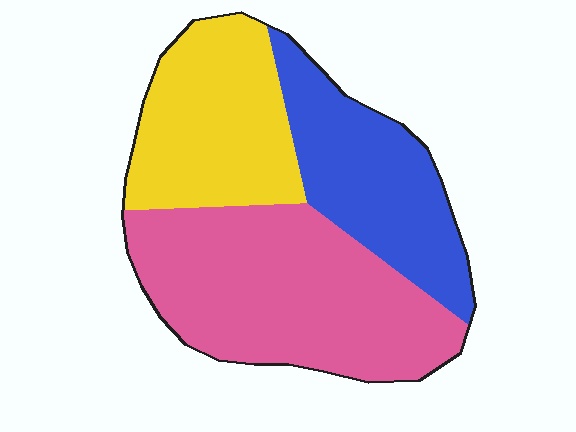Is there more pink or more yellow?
Pink.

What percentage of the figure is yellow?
Yellow takes up about one quarter (1/4) of the figure.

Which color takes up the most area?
Pink, at roughly 45%.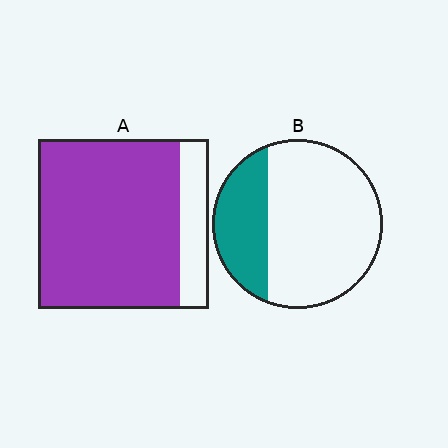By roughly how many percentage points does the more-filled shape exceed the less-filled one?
By roughly 55 percentage points (A over B).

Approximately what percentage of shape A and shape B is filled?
A is approximately 85% and B is approximately 30%.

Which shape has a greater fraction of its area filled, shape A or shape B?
Shape A.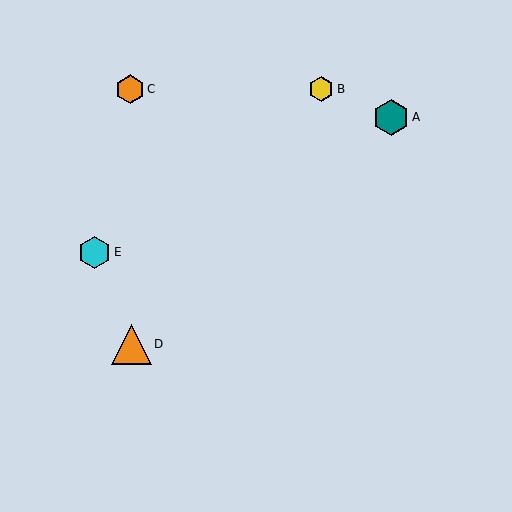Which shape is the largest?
The orange triangle (labeled D) is the largest.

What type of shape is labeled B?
Shape B is a yellow hexagon.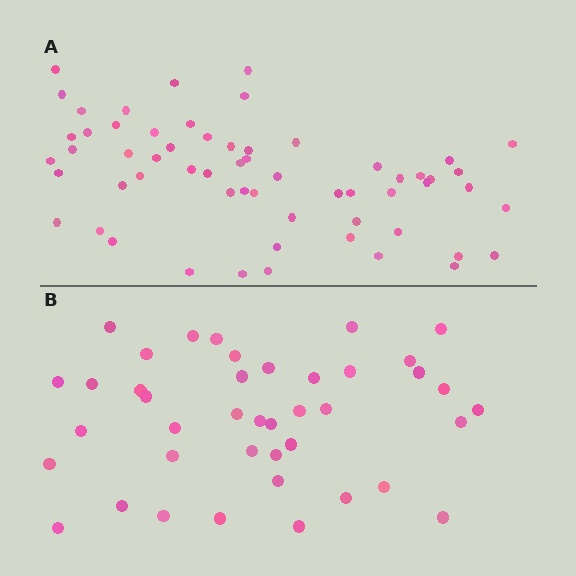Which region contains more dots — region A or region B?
Region A (the top region) has more dots.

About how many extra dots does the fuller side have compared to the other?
Region A has approximately 20 more dots than region B.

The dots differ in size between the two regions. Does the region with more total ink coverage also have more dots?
No. Region B has more total ink coverage because its dots are larger, but region A actually contains more individual dots. Total area can be misleading — the number of items is what matters here.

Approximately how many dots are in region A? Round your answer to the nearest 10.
About 60 dots.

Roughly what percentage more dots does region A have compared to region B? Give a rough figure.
About 45% more.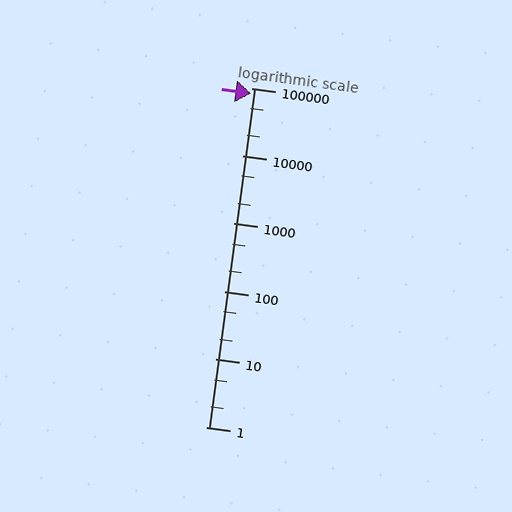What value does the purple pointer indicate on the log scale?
The pointer indicates approximately 82000.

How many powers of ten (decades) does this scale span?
The scale spans 5 decades, from 1 to 100000.